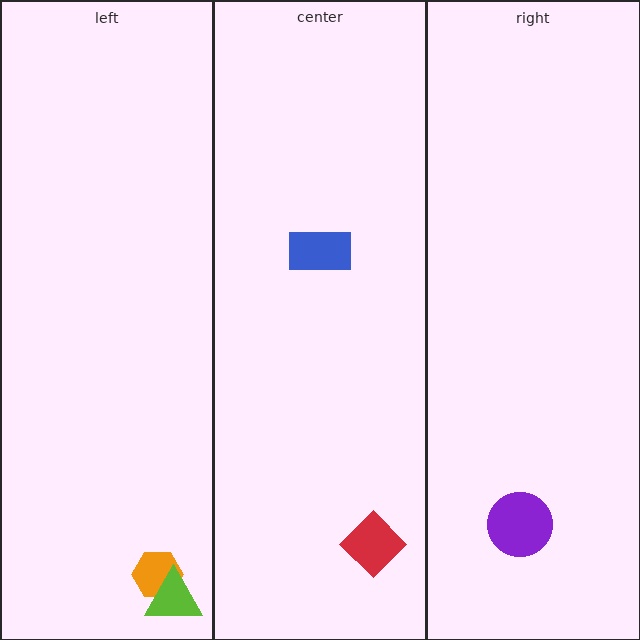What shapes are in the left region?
The orange hexagon, the lime triangle.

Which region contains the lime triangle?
The left region.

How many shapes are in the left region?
2.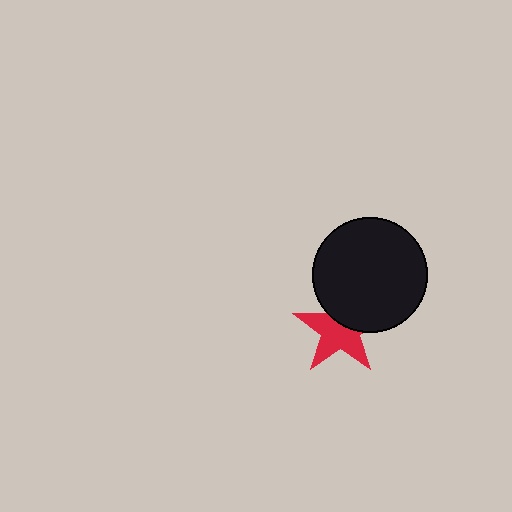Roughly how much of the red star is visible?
About half of it is visible (roughly 61%).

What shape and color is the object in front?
The object in front is a black circle.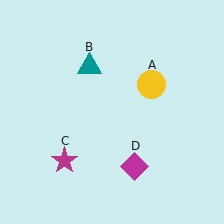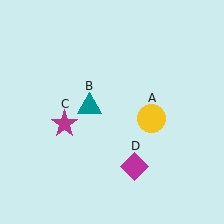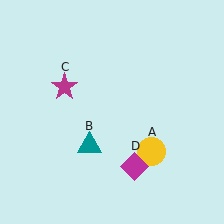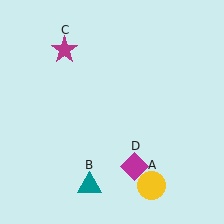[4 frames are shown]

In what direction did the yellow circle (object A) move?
The yellow circle (object A) moved down.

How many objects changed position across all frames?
3 objects changed position: yellow circle (object A), teal triangle (object B), magenta star (object C).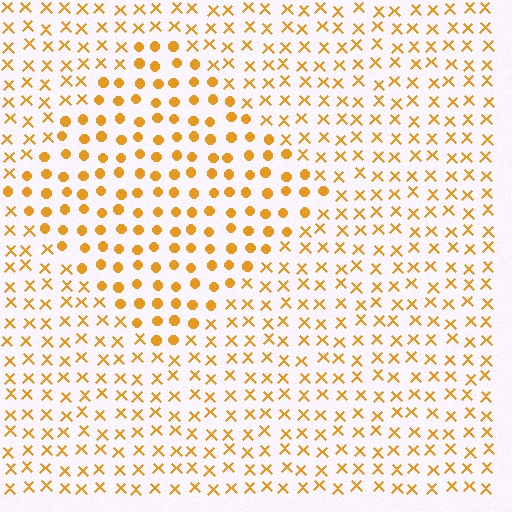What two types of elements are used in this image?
The image uses circles inside the diamond region and X marks outside it.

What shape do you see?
I see a diamond.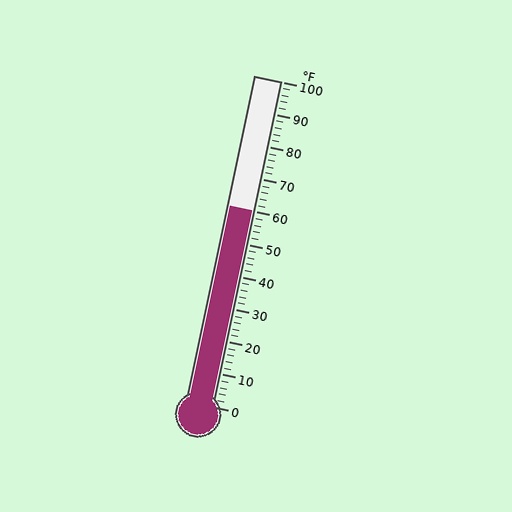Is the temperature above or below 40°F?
The temperature is above 40°F.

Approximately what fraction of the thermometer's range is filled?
The thermometer is filled to approximately 60% of its range.